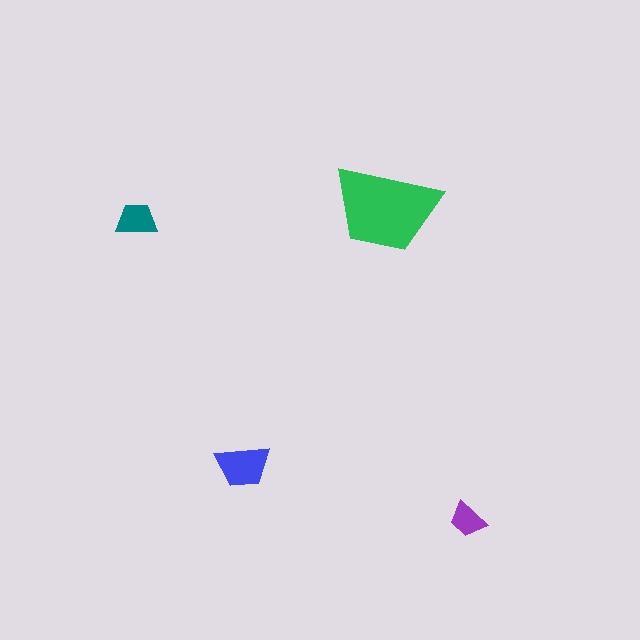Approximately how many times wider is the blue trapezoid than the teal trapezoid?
About 1.5 times wider.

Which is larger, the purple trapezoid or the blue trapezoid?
The blue one.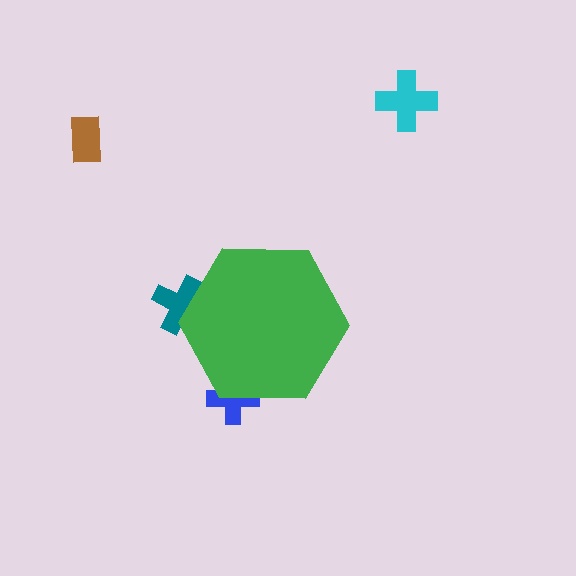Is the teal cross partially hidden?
Yes, the teal cross is partially hidden behind the green hexagon.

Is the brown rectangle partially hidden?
No, the brown rectangle is fully visible.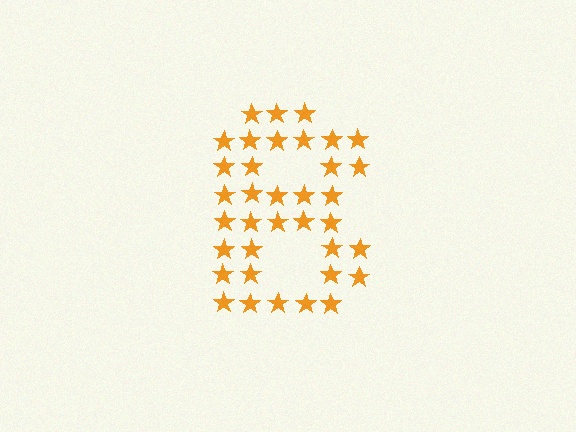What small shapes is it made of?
It is made of small stars.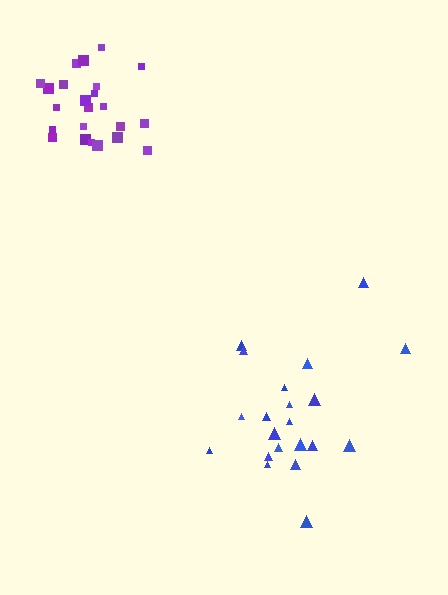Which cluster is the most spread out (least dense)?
Blue.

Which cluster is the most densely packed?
Purple.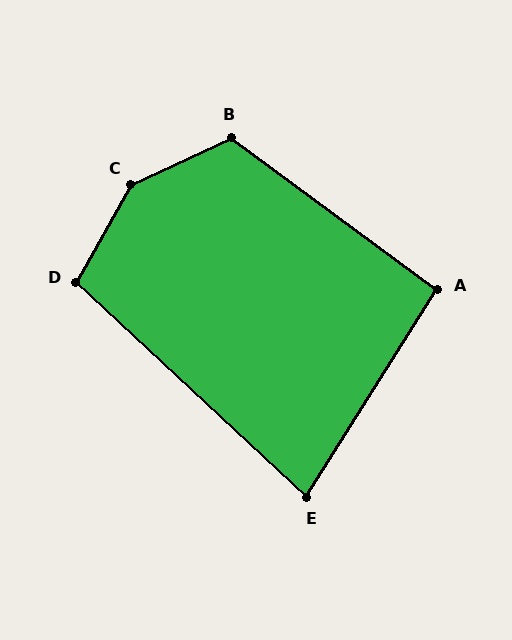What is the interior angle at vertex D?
Approximately 104 degrees (obtuse).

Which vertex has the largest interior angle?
C, at approximately 145 degrees.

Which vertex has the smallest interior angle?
E, at approximately 79 degrees.